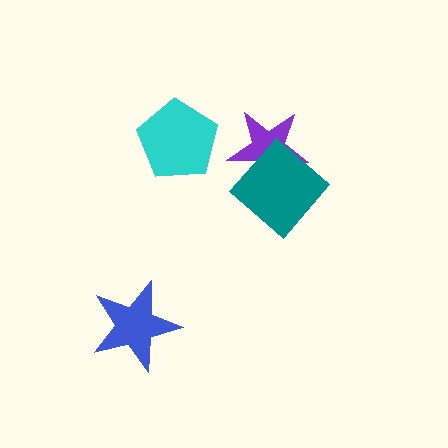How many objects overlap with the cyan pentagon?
0 objects overlap with the cyan pentagon.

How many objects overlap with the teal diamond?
1 object overlaps with the teal diamond.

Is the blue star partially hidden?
No, no other shape covers it.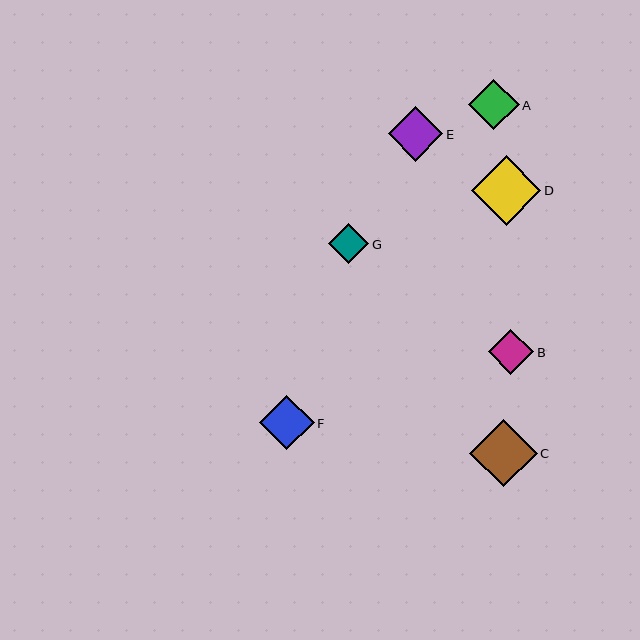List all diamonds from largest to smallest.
From largest to smallest: D, C, E, F, A, B, G.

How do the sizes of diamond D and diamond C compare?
Diamond D and diamond C are approximately the same size.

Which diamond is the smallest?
Diamond G is the smallest with a size of approximately 40 pixels.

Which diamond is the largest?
Diamond D is the largest with a size of approximately 69 pixels.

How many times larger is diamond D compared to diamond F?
Diamond D is approximately 1.3 times the size of diamond F.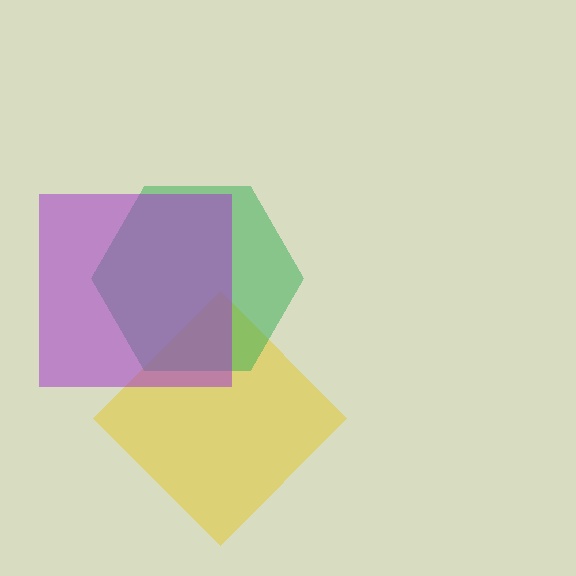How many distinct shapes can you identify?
There are 3 distinct shapes: a yellow diamond, a green hexagon, a purple square.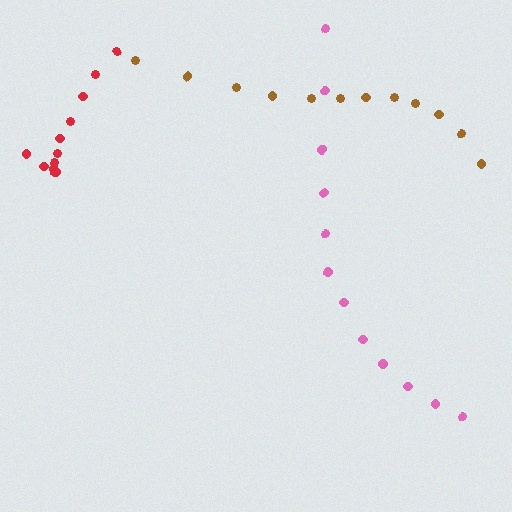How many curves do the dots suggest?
There are 3 distinct paths.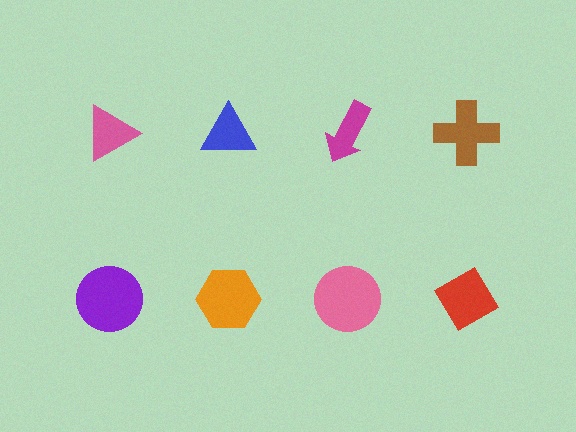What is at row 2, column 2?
An orange hexagon.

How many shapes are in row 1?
4 shapes.